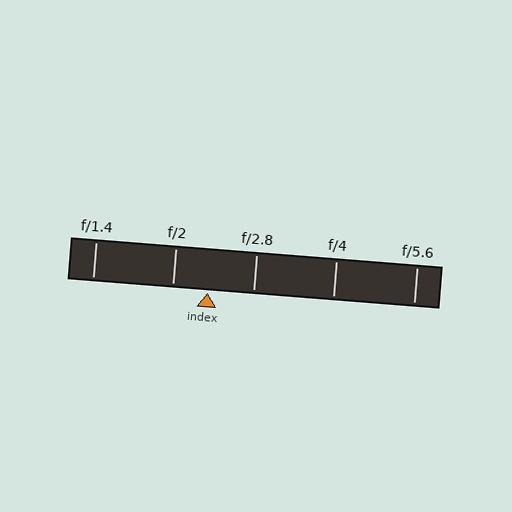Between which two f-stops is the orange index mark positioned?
The index mark is between f/2 and f/2.8.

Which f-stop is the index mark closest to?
The index mark is closest to f/2.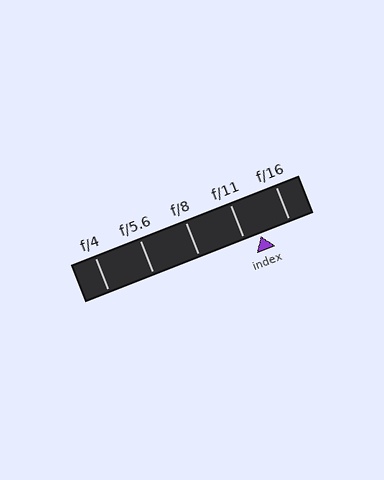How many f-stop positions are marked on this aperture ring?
There are 5 f-stop positions marked.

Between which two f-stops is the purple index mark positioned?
The index mark is between f/11 and f/16.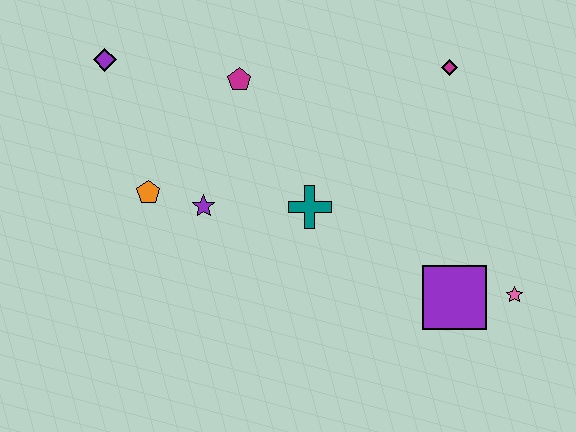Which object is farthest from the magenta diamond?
The purple diamond is farthest from the magenta diamond.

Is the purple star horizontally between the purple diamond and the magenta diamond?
Yes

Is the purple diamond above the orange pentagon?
Yes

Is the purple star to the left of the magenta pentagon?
Yes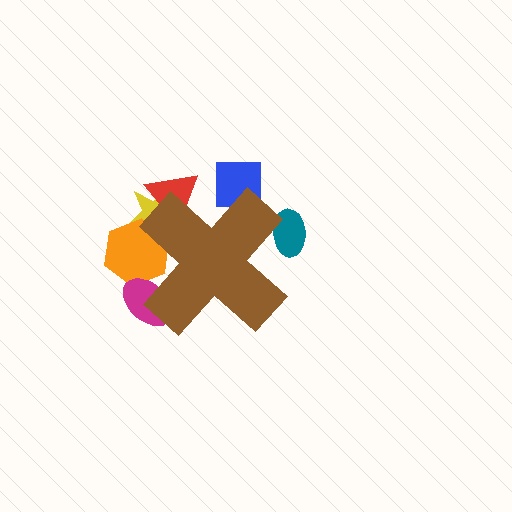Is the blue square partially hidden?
Yes, the blue square is partially hidden behind the brown cross.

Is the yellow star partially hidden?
Yes, the yellow star is partially hidden behind the brown cross.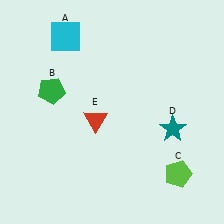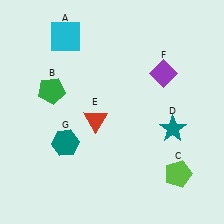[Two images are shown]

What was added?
A purple diamond (F), a teal hexagon (G) were added in Image 2.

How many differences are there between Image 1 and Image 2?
There are 2 differences between the two images.